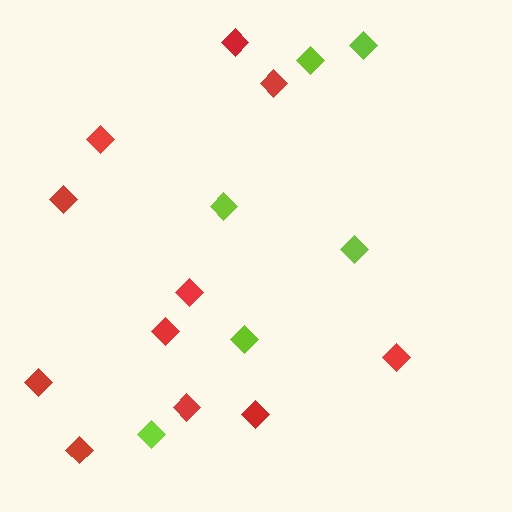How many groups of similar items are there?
There are 2 groups: one group of red diamonds (11) and one group of lime diamonds (6).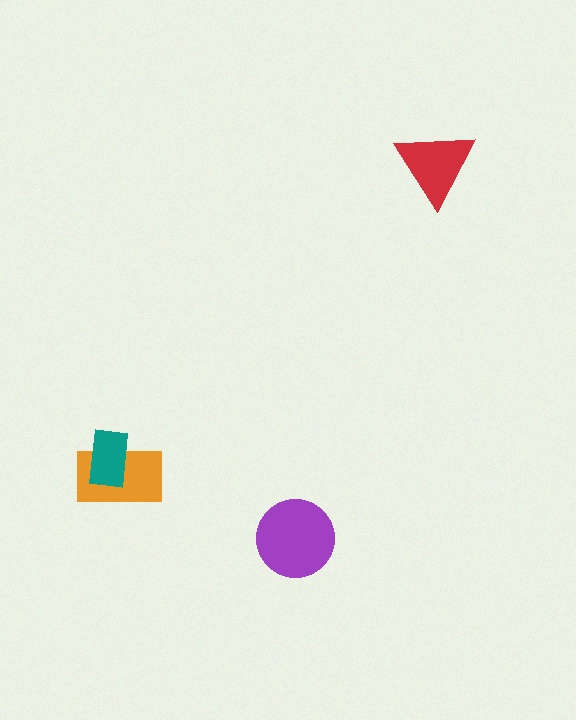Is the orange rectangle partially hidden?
Yes, it is partially covered by another shape.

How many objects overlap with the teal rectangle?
1 object overlaps with the teal rectangle.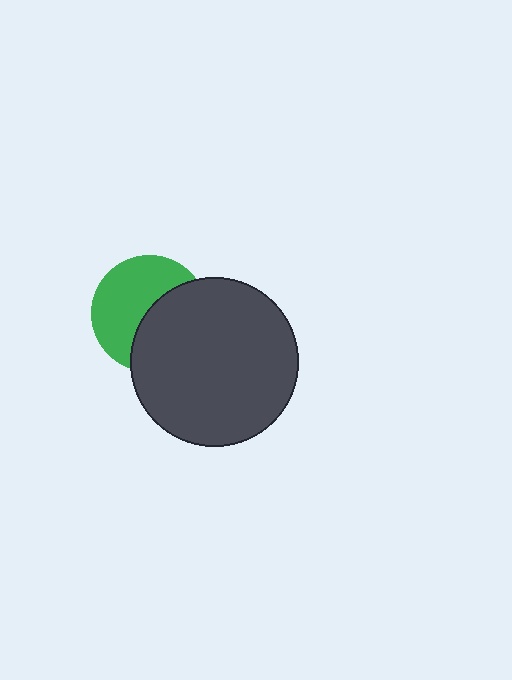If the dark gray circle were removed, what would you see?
You would see the complete green circle.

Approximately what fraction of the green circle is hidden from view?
Roughly 46% of the green circle is hidden behind the dark gray circle.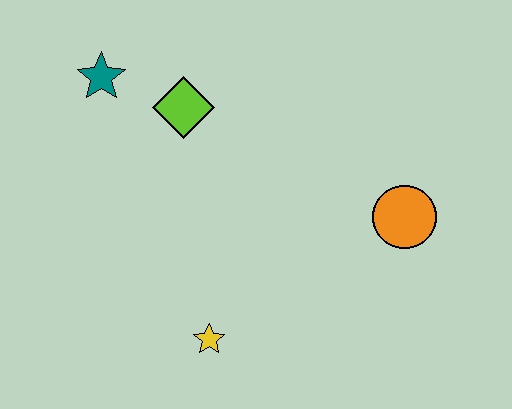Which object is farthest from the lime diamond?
The orange circle is farthest from the lime diamond.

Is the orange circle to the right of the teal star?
Yes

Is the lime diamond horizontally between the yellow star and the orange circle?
No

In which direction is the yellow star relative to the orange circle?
The yellow star is to the left of the orange circle.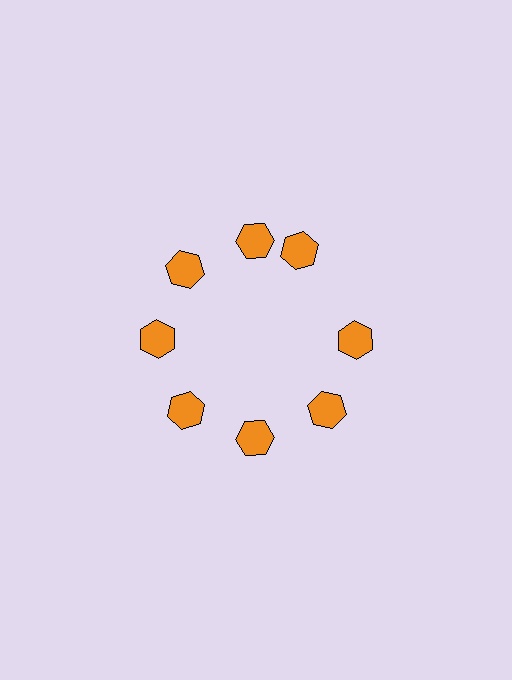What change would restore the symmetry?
The symmetry would be restored by rotating it back into even spacing with its neighbors so that all 8 hexagons sit at equal angles and equal distance from the center.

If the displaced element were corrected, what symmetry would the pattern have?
It would have 8-fold rotational symmetry — the pattern would map onto itself every 45 degrees.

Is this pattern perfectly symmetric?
No. The 8 orange hexagons are arranged in a ring, but one element near the 2 o'clock position is rotated out of alignment along the ring, breaking the 8-fold rotational symmetry.